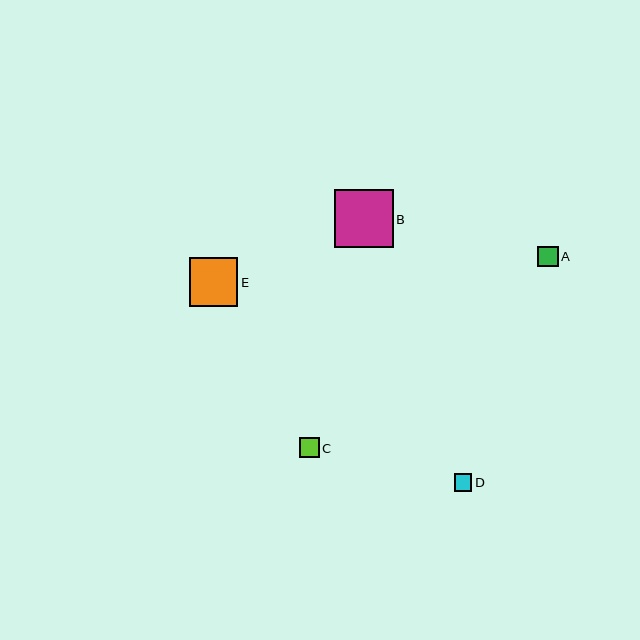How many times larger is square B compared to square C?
Square B is approximately 3.0 times the size of square C.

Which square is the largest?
Square B is the largest with a size of approximately 59 pixels.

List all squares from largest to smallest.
From largest to smallest: B, E, A, C, D.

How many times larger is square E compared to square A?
Square E is approximately 2.4 times the size of square A.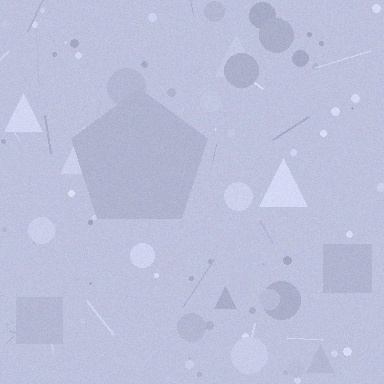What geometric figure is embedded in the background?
A pentagon is embedded in the background.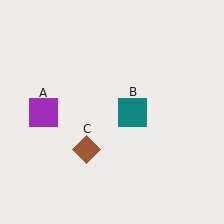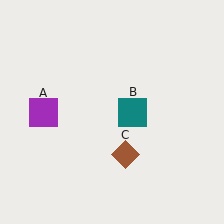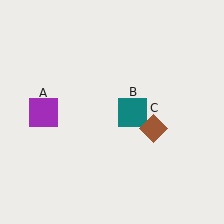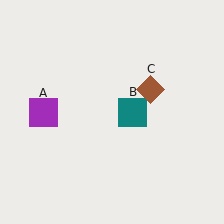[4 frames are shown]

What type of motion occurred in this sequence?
The brown diamond (object C) rotated counterclockwise around the center of the scene.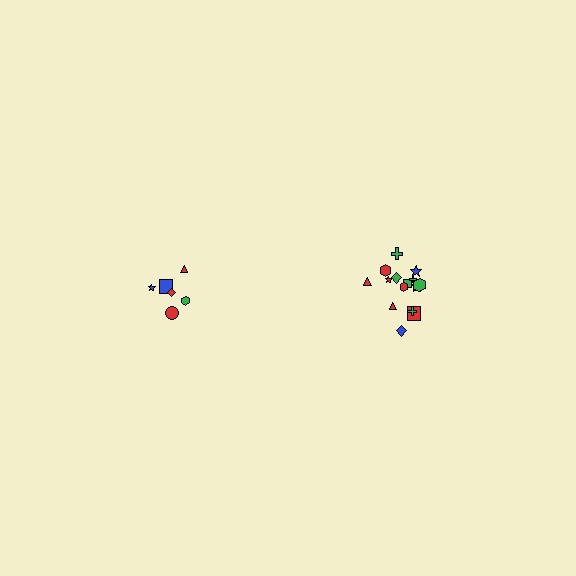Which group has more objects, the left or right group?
The right group.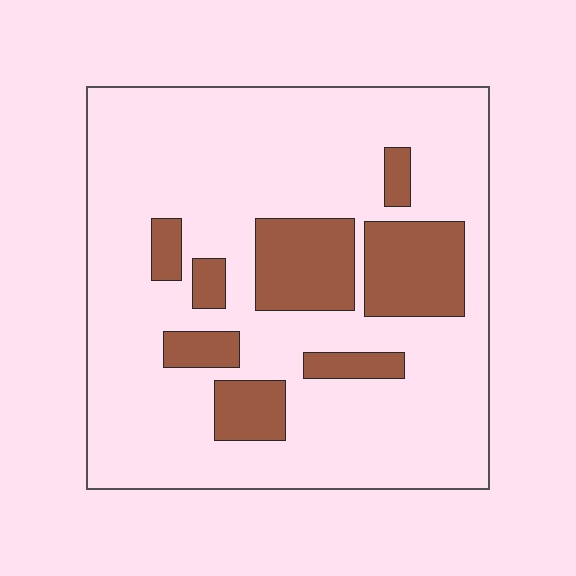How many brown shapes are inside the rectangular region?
8.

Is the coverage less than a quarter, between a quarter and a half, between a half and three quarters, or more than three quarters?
Less than a quarter.